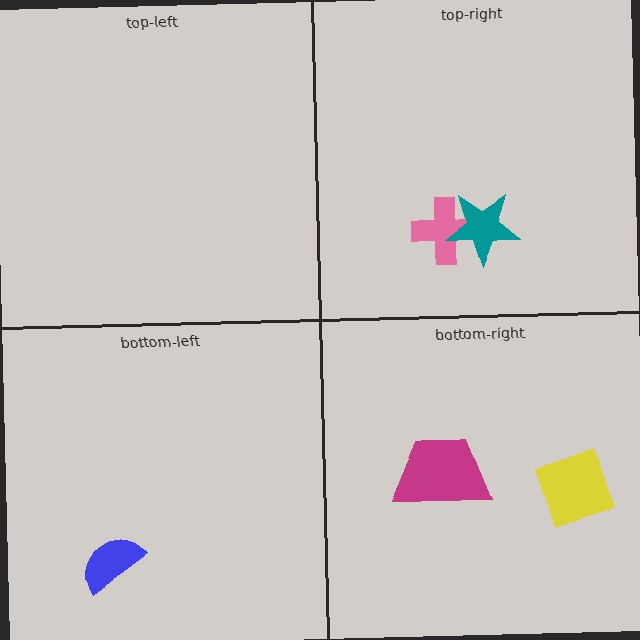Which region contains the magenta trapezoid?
The bottom-right region.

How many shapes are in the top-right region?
2.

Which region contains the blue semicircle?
The bottom-left region.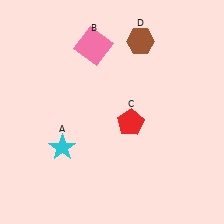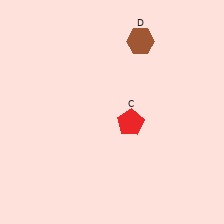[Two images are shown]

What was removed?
The pink square (B), the cyan star (A) were removed in Image 2.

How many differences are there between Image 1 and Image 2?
There are 2 differences between the two images.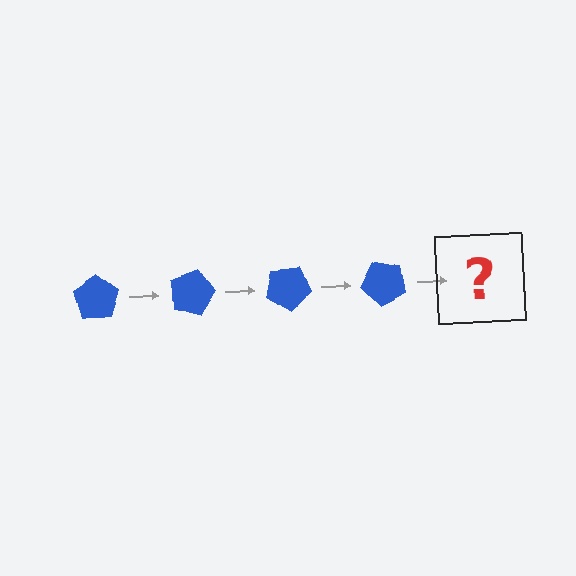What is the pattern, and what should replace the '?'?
The pattern is that the pentagon rotates 15 degrees each step. The '?' should be a blue pentagon rotated 60 degrees.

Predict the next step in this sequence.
The next step is a blue pentagon rotated 60 degrees.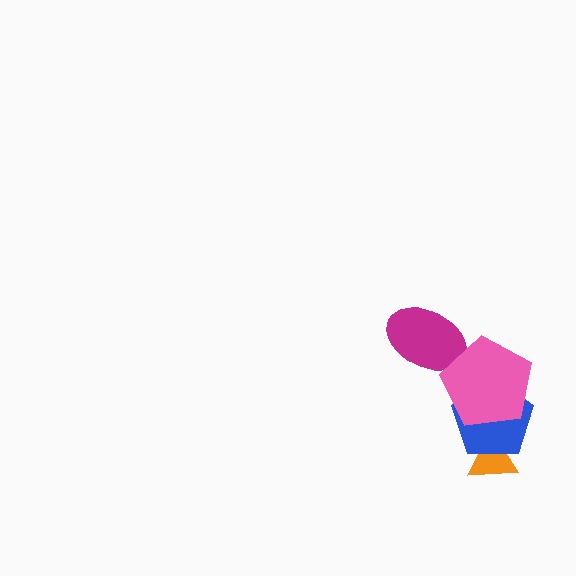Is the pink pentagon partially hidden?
No, no other shape covers it.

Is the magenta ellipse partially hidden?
Yes, it is partially covered by another shape.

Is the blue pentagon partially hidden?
Yes, it is partially covered by another shape.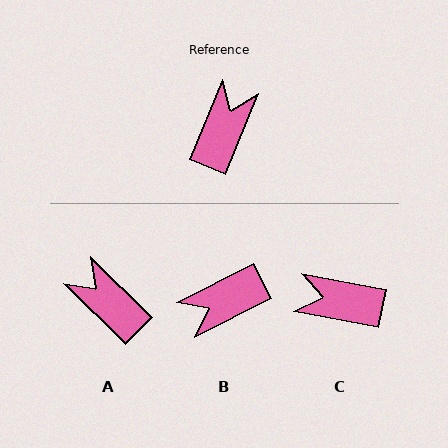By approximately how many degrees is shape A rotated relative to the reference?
Approximately 68 degrees counter-clockwise.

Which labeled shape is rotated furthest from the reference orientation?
B, about 139 degrees away.